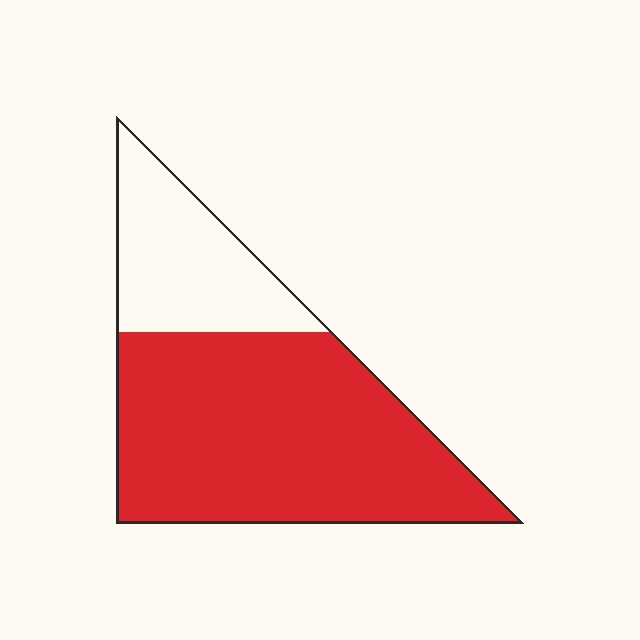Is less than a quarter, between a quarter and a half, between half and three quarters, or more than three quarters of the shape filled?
Between half and three quarters.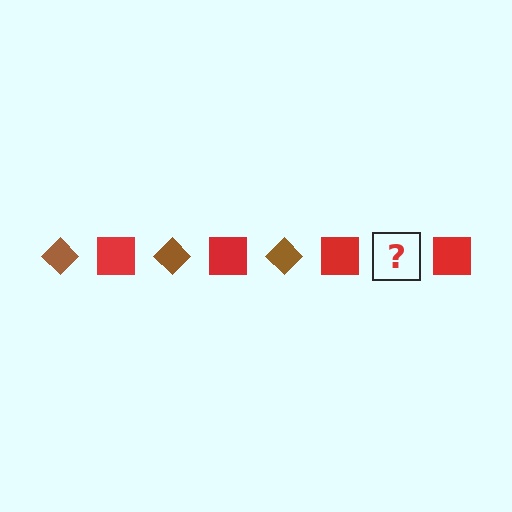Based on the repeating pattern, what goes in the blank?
The blank should be a brown diamond.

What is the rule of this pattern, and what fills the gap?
The rule is that the pattern alternates between brown diamond and red square. The gap should be filled with a brown diamond.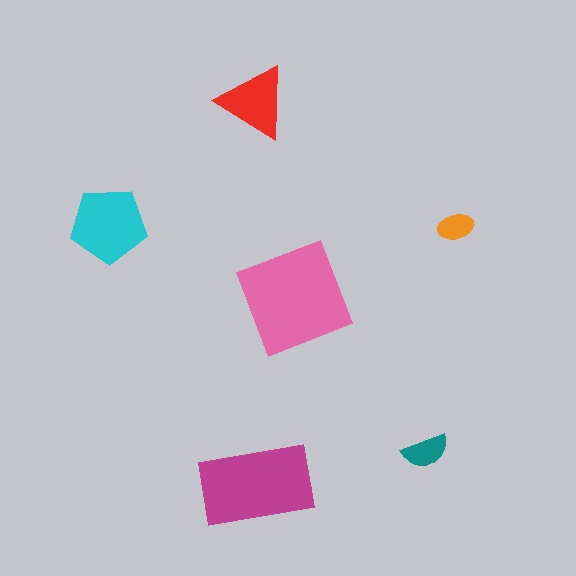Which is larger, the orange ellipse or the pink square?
The pink square.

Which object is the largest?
The pink square.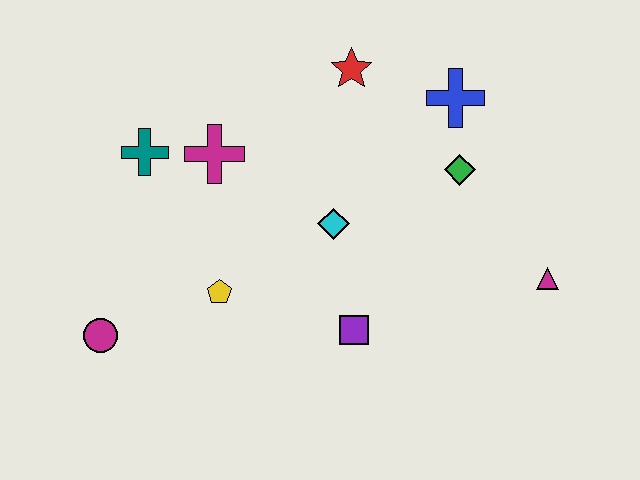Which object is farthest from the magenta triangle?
The magenta circle is farthest from the magenta triangle.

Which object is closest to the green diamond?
The blue cross is closest to the green diamond.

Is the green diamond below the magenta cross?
Yes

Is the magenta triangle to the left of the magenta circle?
No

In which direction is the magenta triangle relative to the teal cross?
The magenta triangle is to the right of the teal cross.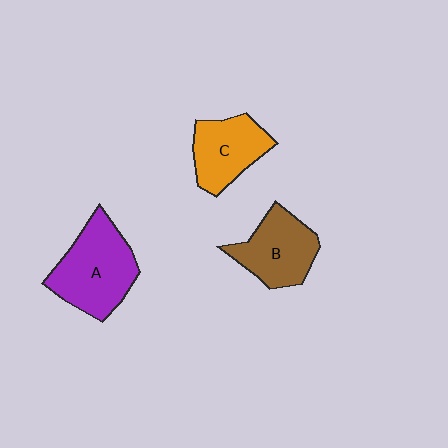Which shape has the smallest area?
Shape C (orange).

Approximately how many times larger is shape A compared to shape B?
Approximately 1.3 times.